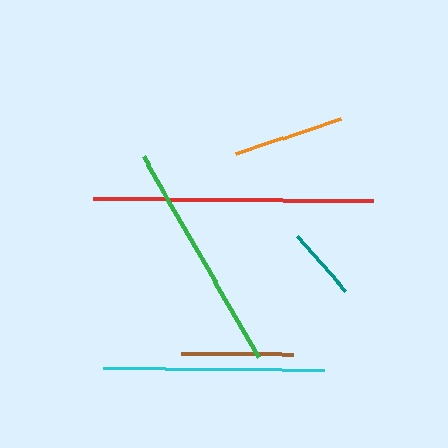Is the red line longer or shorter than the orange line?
The red line is longer than the orange line.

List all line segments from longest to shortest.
From longest to shortest: red, green, cyan, brown, orange, teal.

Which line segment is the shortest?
The teal line is the shortest at approximately 73 pixels.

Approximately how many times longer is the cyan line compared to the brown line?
The cyan line is approximately 2.0 times the length of the brown line.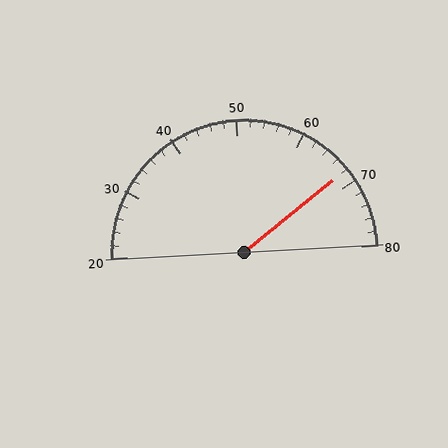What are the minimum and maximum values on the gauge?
The gauge ranges from 20 to 80.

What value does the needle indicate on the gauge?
The needle indicates approximately 68.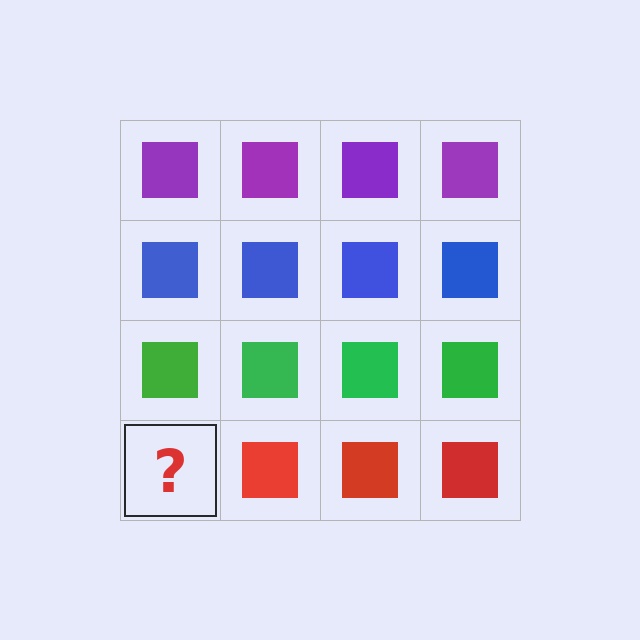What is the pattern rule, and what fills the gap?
The rule is that each row has a consistent color. The gap should be filled with a red square.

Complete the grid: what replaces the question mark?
The question mark should be replaced with a red square.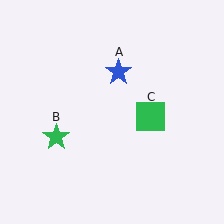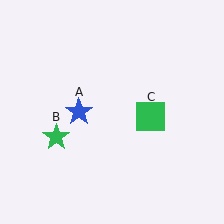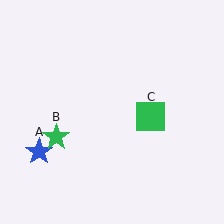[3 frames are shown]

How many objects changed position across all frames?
1 object changed position: blue star (object A).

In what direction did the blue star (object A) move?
The blue star (object A) moved down and to the left.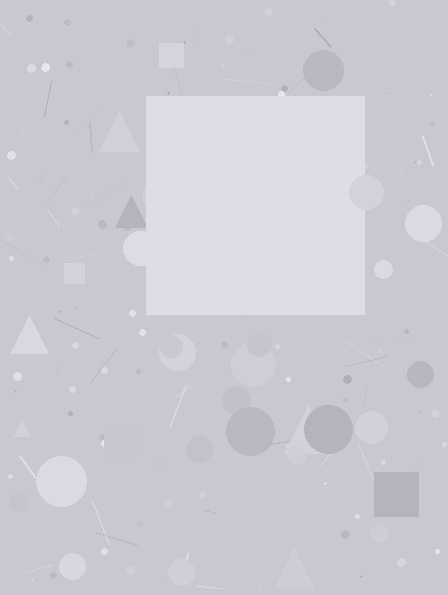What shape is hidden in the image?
A square is hidden in the image.